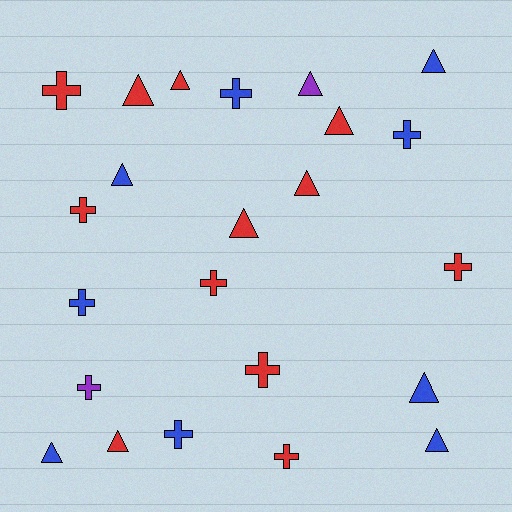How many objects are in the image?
There are 23 objects.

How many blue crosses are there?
There are 4 blue crosses.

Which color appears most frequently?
Red, with 12 objects.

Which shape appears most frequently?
Triangle, with 12 objects.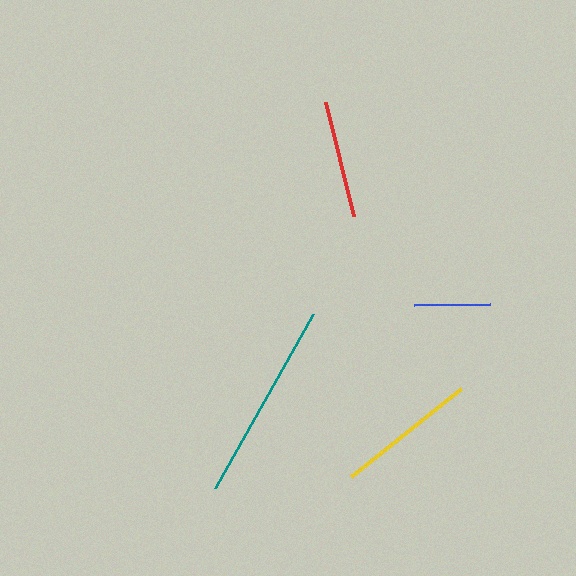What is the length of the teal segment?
The teal segment is approximately 199 pixels long.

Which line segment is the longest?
The teal line is the longest at approximately 199 pixels.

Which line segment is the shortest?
The blue line is the shortest at approximately 75 pixels.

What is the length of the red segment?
The red segment is approximately 117 pixels long.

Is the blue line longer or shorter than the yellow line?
The yellow line is longer than the blue line.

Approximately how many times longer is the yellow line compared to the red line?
The yellow line is approximately 1.2 times the length of the red line.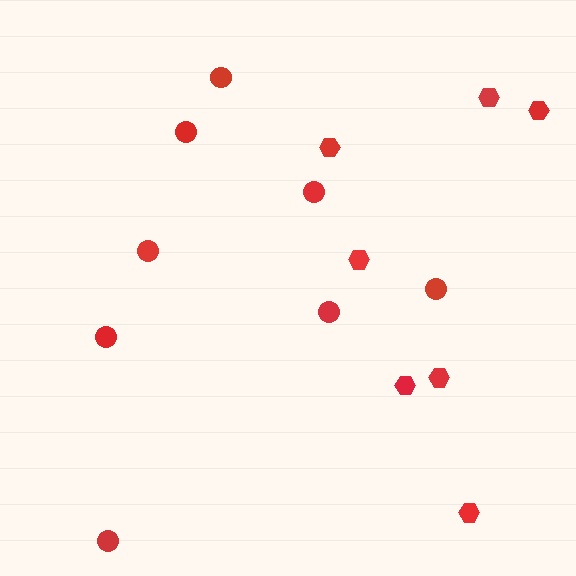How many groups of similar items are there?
There are 2 groups: one group of circles (8) and one group of hexagons (7).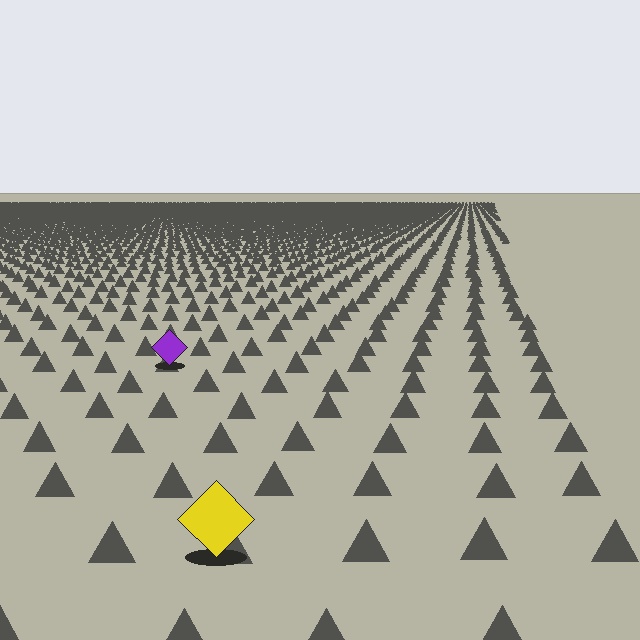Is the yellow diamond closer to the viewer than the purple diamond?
Yes. The yellow diamond is closer — you can tell from the texture gradient: the ground texture is coarser near it.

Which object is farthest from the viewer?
The purple diamond is farthest from the viewer. It appears smaller and the ground texture around it is denser.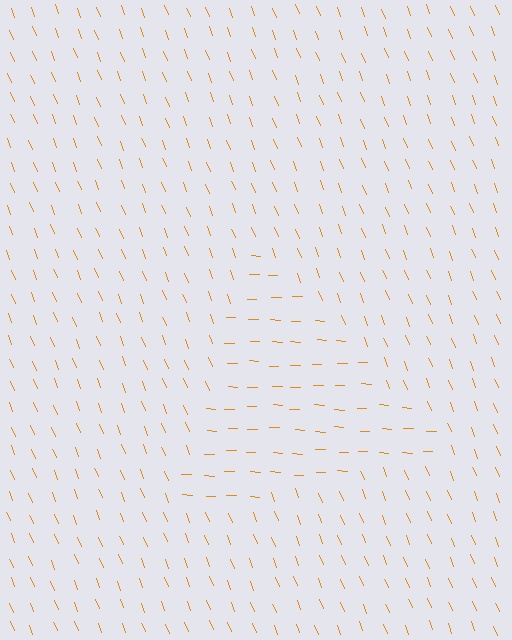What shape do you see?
I see a triangle.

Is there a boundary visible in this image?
Yes, there is a texture boundary formed by a change in line orientation.